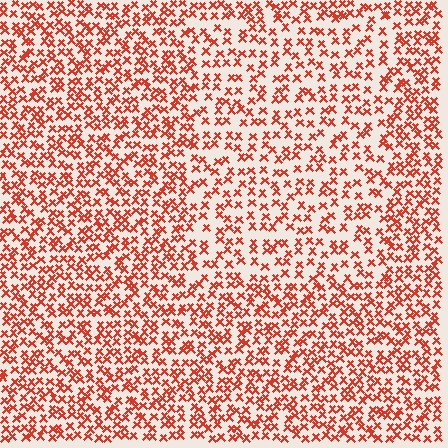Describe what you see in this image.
The image contains small red elements arranged at two different densities. A rectangle-shaped region is visible where the elements are less densely packed than the surrounding area.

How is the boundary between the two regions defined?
The boundary is defined by a change in element density (approximately 1.6x ratio). All elements are the same color, size, and shape.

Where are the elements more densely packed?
The elements are more densely packed outside the rectangle boundary.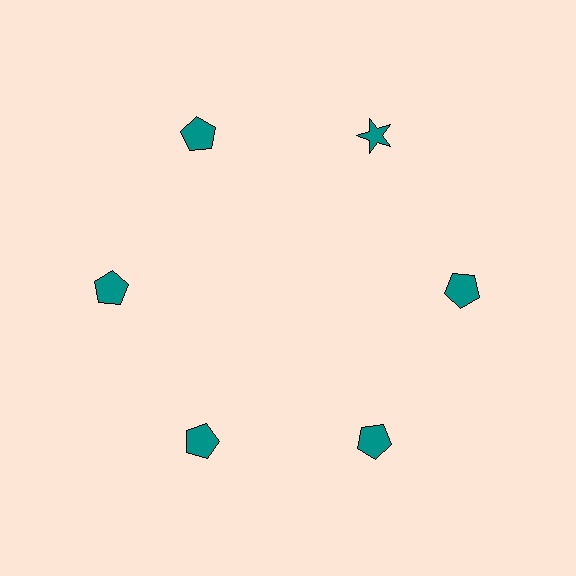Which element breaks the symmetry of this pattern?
The teal star at roughly the 1 o'clock position breaks the symmetry. All other shapes are teal pentagons.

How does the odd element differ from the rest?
It has a different shape: star instead of pentagon.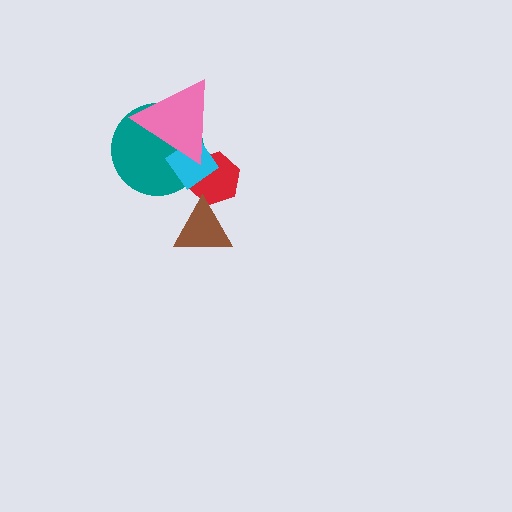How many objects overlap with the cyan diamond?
3 objects overlap with the cyan diamond.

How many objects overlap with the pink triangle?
3 objects overlap with the pink triangle.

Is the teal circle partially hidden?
Yes, it is partially covered by another shape.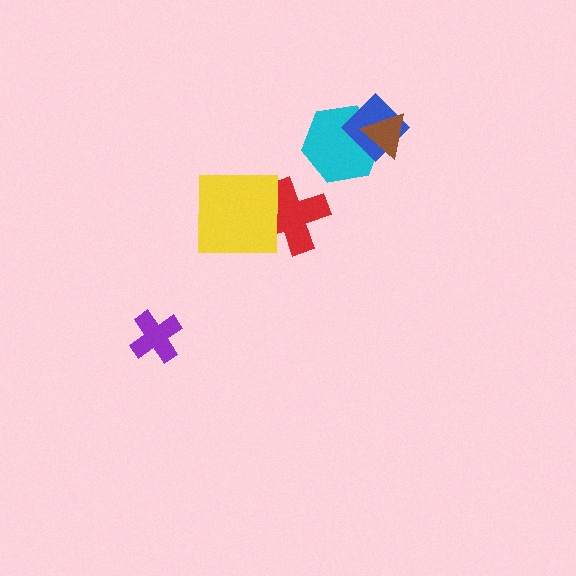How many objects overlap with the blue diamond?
2 objects overlap with the blue diamond.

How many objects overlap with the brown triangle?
2 objects overlap with the brown triangle.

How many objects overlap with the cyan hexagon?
2 objects overlap with the cyan hexagon.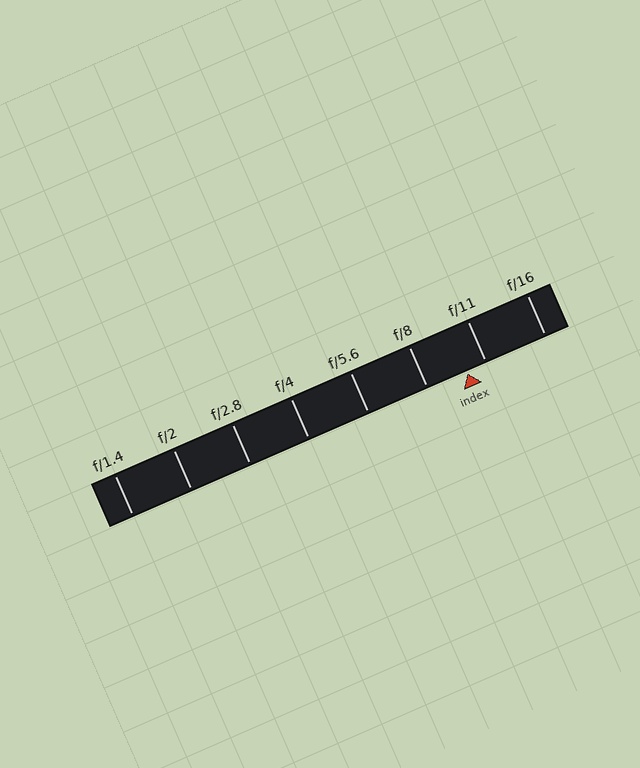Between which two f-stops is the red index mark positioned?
The index mark is between f/8 and f/11.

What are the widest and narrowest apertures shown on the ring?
The widest aperture shown is f/1.4 and the narrowest is f/16.